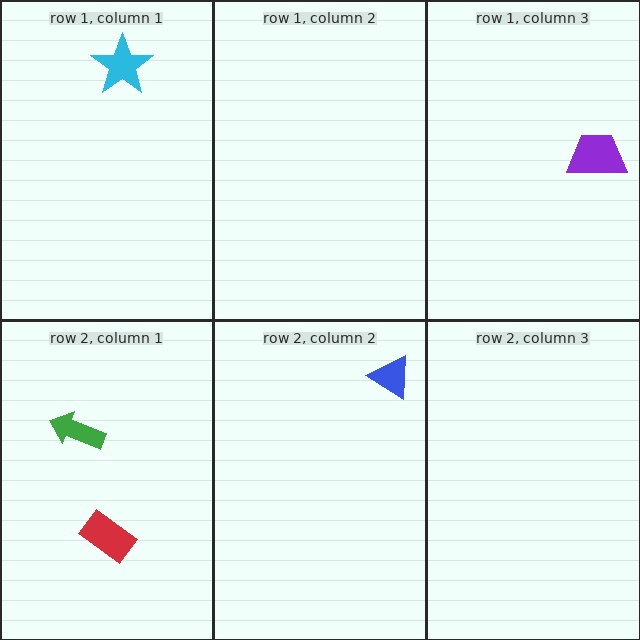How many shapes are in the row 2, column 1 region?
2.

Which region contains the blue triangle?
The row 2, column 2 region.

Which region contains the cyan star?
The row 1, column 1 region.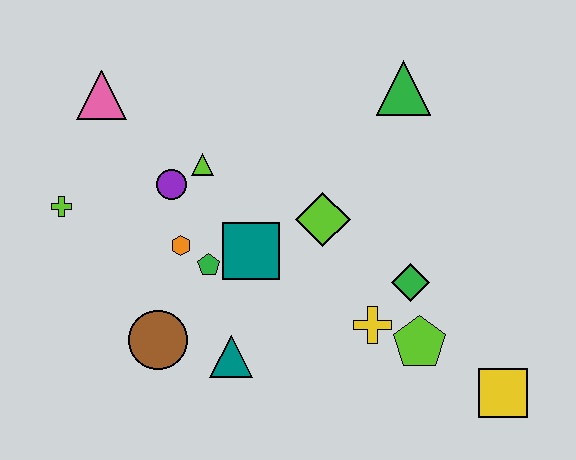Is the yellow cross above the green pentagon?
No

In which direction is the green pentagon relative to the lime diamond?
The green pentagon is to the left of the lime diamond.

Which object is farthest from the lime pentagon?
The pink triangle is farthest from the lime pentagon.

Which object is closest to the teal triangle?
The brown circle is closest to the teal triangle.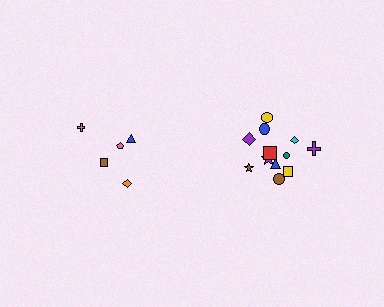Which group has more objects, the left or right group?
The right group.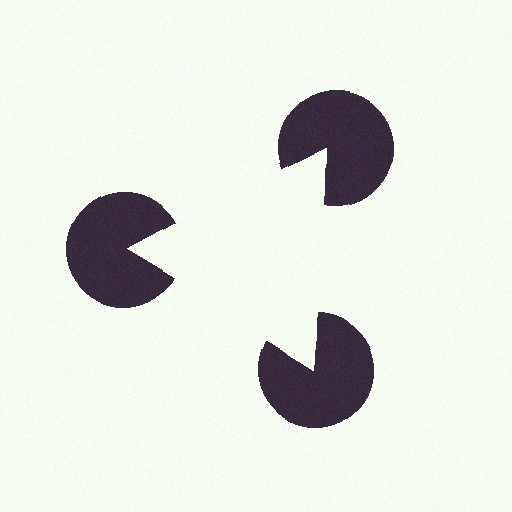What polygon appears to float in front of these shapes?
An illusory triangle — its edges are inferred from the aligned wedge cuts in the pac-man discs, not physically drawn.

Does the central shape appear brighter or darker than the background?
It typically appears slightly brighter than the background, even though no actual brightness change is drawn.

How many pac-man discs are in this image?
There are 3 — one at each vertex of the illusory triangle.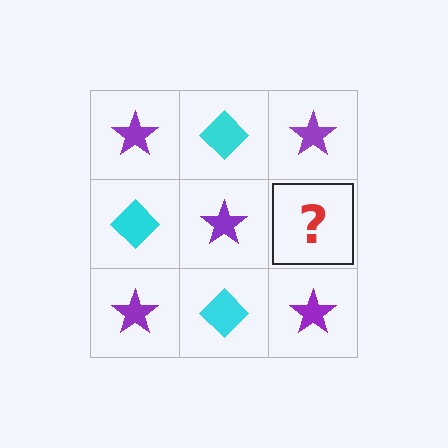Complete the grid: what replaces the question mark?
The question mark should be replaced with a cyan diamond.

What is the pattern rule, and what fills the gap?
The rule is that it alternates purple star and cyan diamond in a checkerboard pattern. The gap should be filled with a cyan diamond.